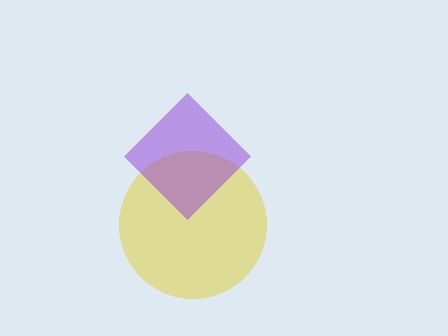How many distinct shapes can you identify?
There are 2 distinct shapes: a yellow circle, a purple diamond.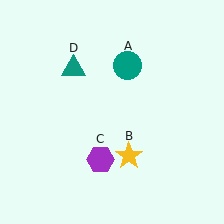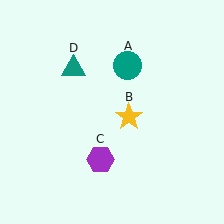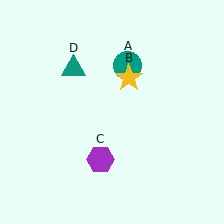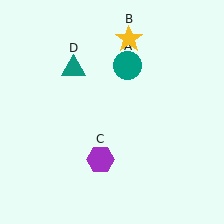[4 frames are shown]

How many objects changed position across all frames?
1 object changed position: yellow star (object B).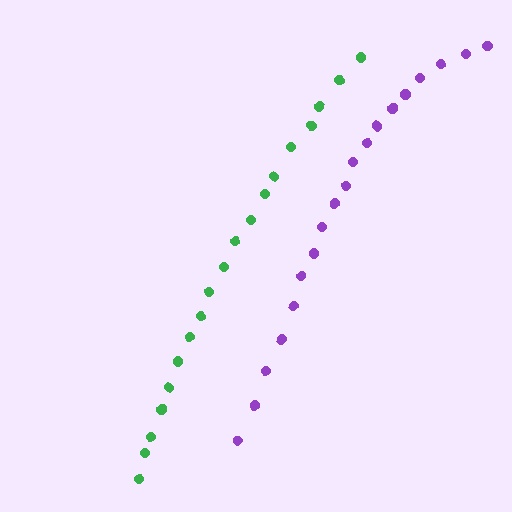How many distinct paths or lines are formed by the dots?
There are 2 distinct paths.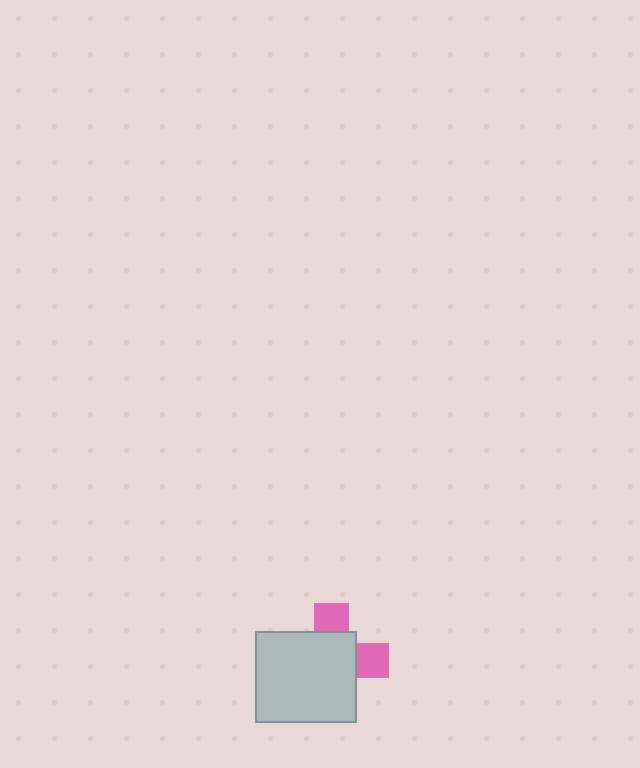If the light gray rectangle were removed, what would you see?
You would see the complete pink cross.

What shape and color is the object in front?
The object in front is a light gray rectangle.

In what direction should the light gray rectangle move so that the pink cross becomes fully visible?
The light gray rectangle should move toward the lower-left. That is the shortest direction to clear the overlap and leave the pink cross fully visible.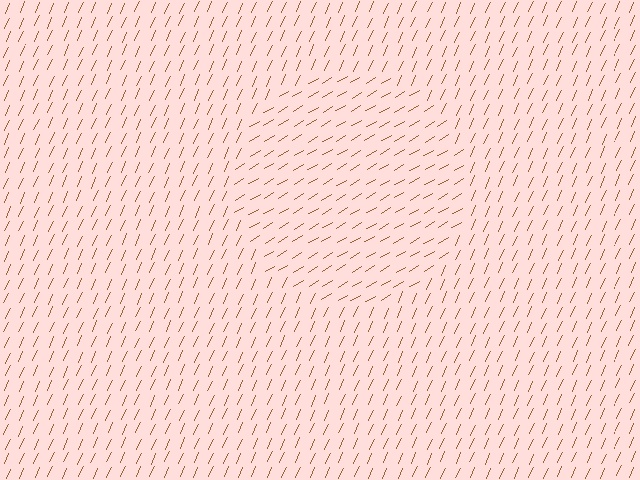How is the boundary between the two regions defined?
The boundary is defined purely by a change in line orientation (approximately 35 degrees difference). All lines are the same color and thickness.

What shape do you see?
I see a circle.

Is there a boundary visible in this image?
Yes, there is a texture boundary formed by a change in line orientation.